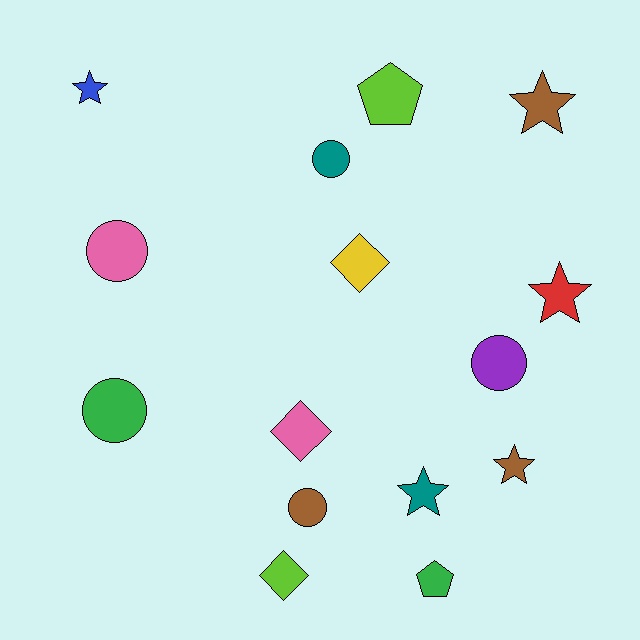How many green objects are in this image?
There are 2 green objects.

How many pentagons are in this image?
There are 2 pentagons.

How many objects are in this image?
There are 15 objects.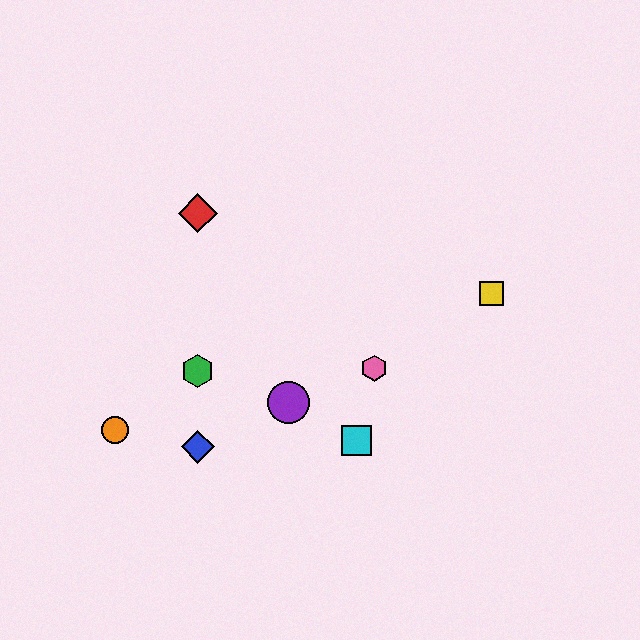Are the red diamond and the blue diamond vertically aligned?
Yes, both are at x≈198.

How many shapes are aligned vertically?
3 shapes (the red diamond, the blue diamond, the green hexagon) are aligned vertically.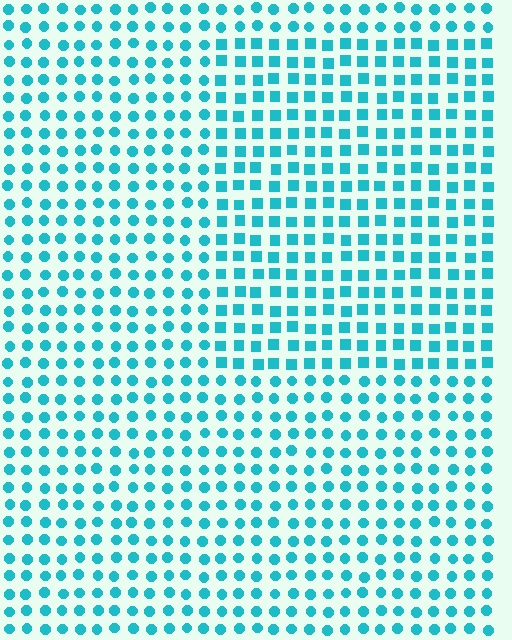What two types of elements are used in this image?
The image uses squares inside the rectangle region and circles outside it.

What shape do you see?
I see a rectangle.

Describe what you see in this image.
The image is filled with small cyan elements arranged in a uniform grid. A rectangle-shaped region contains squares, while the surrounding area contains circles. The boundary is defined purely by the change in element shape.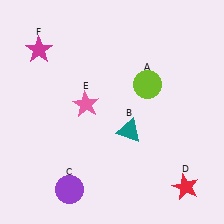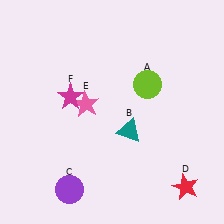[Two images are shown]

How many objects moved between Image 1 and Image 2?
1 object moved between the two images.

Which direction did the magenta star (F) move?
The magenta star (F) moved down.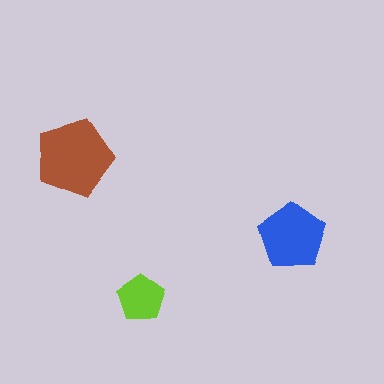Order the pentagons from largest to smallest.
the brown one, the blue one, the lime one.